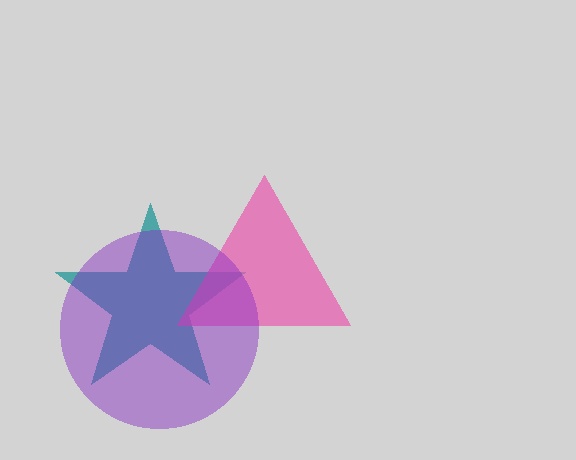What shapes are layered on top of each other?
The layered shapes are: a teal star, a pink triangle, a purple circle.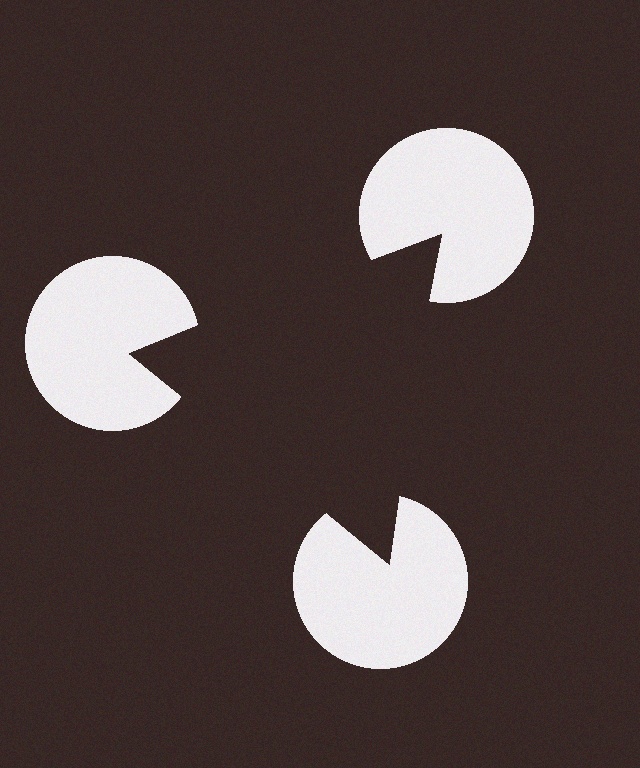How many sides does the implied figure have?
3 sides.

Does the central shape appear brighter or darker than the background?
It typically appears slightly darker than the background, even though no actual brightness change is drawn.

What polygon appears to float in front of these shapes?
An illusory triangle — its edges are inferred from the aligned wedge cuts in the pac-man discs, not physically drawn.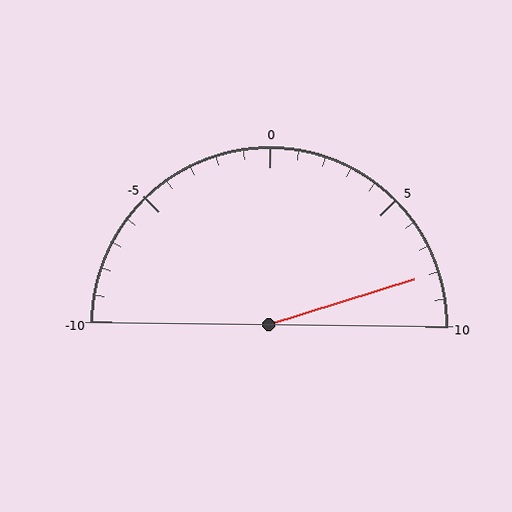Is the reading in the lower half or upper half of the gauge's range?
The reading is in the upper half of the range (-10 to 10).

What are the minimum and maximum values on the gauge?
The gauge ranges from -10 to 10.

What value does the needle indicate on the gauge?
The needle indicates approximately 8.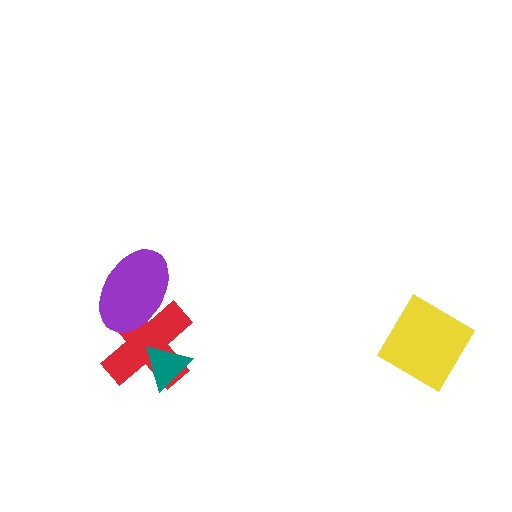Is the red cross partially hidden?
Yes, it is partially covered by another shape.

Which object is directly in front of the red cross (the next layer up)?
The teal triangle is directly in front of the red cross.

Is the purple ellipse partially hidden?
No, no other shape covers it.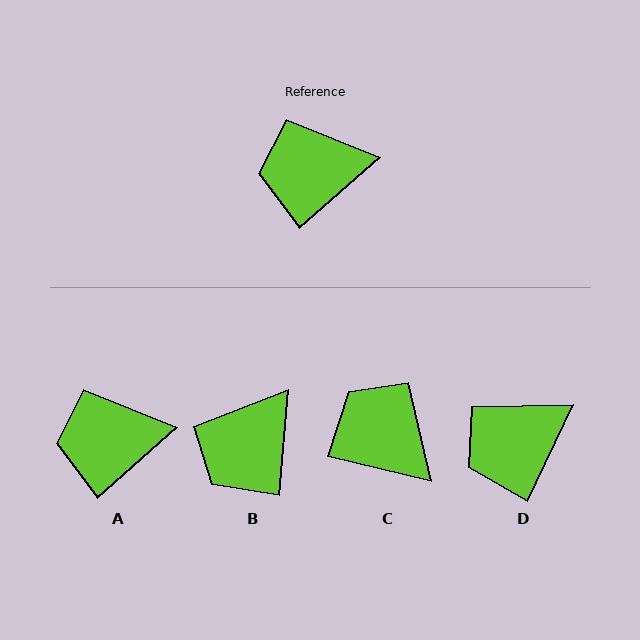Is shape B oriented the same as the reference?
No, it is off by about 44 degrees.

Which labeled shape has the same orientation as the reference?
A.